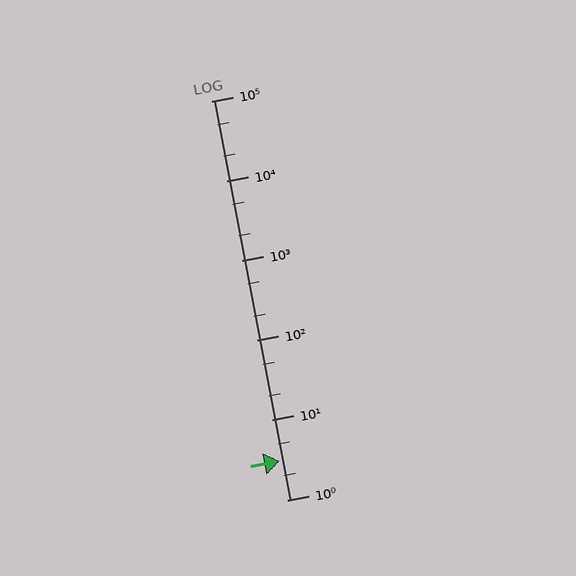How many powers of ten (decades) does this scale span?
The scale spans 5 decades, from 1 to 100000.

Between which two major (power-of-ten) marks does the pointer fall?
The pointer is between 1 and 10.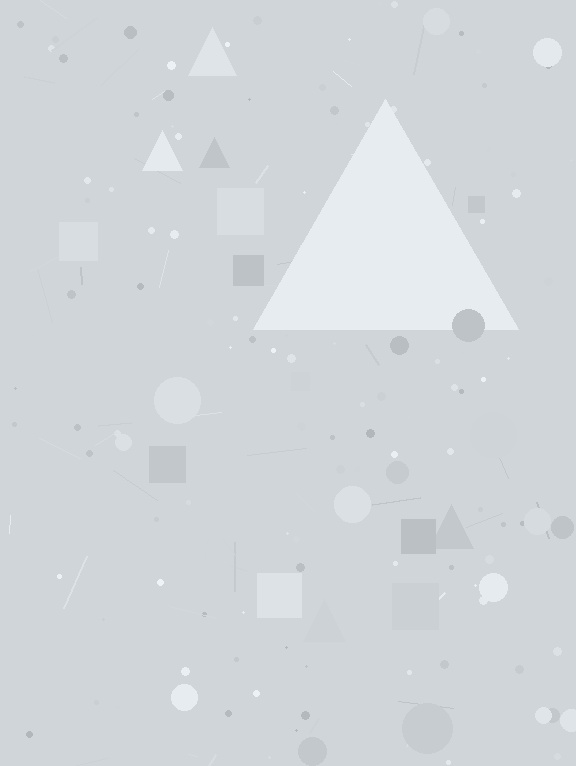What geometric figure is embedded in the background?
A triangle is embedded in the background.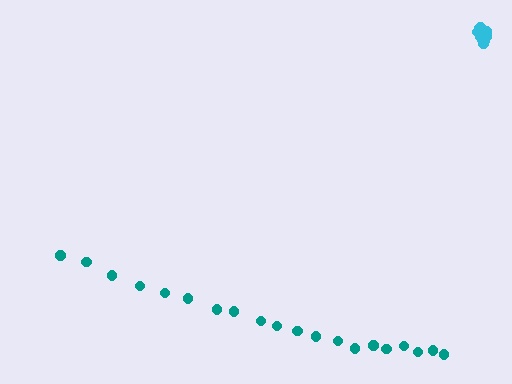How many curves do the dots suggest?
There are 2 distinct paths.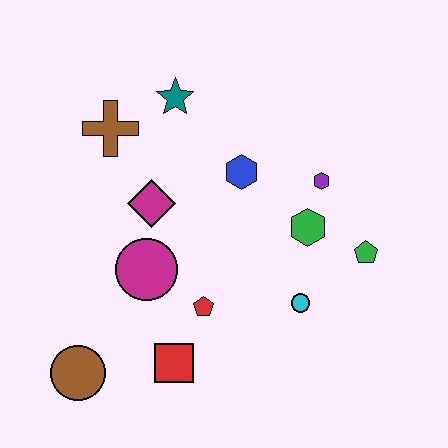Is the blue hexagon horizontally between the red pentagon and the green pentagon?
Yes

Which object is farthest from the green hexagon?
The brown circle is farthest from the green hexagon.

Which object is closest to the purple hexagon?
The green hexagon is closest to the purple hexagon.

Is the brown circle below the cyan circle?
Yes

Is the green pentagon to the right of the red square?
Yes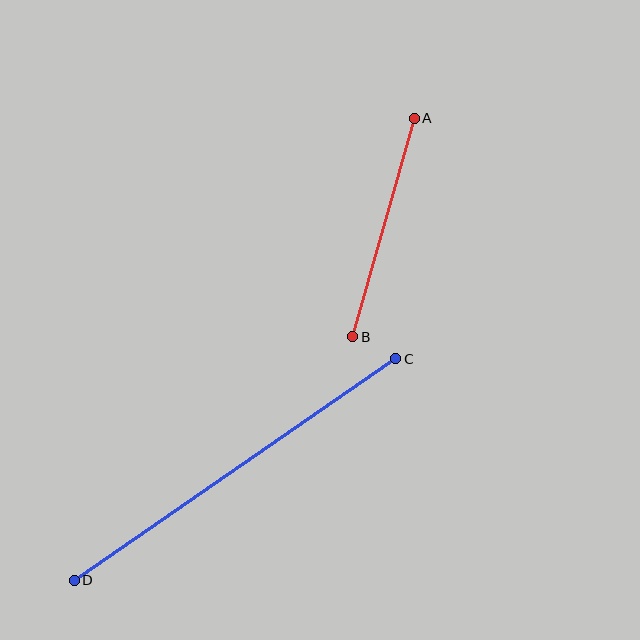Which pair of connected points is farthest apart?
Points C and D are farthest apart.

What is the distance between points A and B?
The distance is approximately 227 pixels.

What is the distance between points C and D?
The distance is approximately 390 pixels.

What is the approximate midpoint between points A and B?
The midpoint is at approximately (384, 228) pixels.